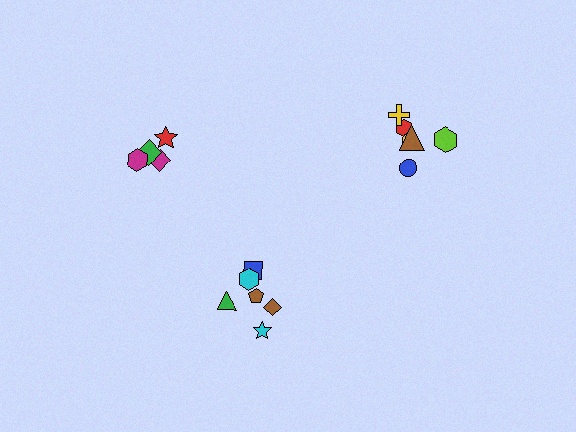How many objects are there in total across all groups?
There are 16 objects.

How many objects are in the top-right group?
There are 6 objects.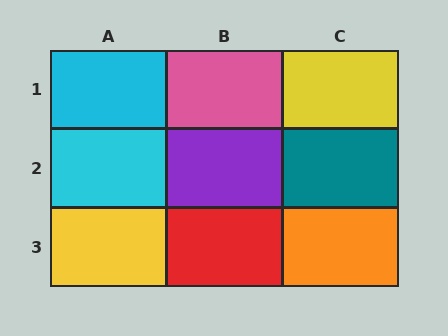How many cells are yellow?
2 cells are yellow.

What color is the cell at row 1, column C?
Yellow.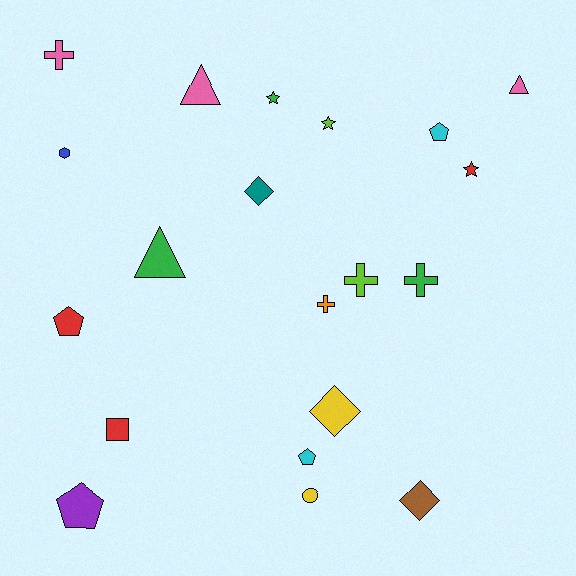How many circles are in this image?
There is 1 circle.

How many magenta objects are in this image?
There are no magenta objects.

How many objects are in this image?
There are 20 objects.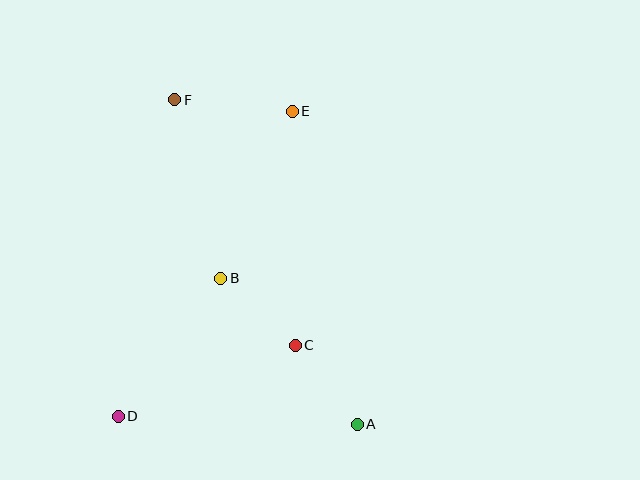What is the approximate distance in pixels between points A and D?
The distance between A and D is approximately 239 pixels.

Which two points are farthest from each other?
Points A and F are farthest from each other.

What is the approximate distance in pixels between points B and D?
The distance between B and D is approximately 172 pixels.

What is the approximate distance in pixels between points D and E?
The distance between D and E is approximately 351 pixels.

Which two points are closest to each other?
Points A and C are closest to each other.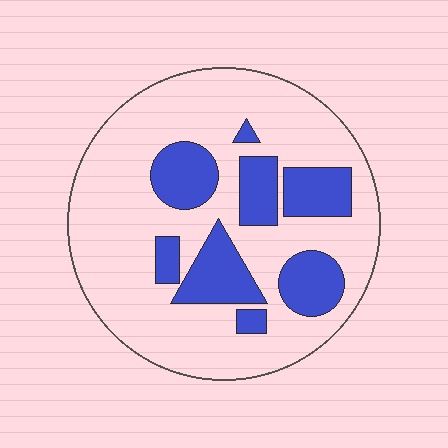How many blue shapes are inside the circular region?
8.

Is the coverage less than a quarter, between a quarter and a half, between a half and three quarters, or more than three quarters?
Between a quarter and a half.